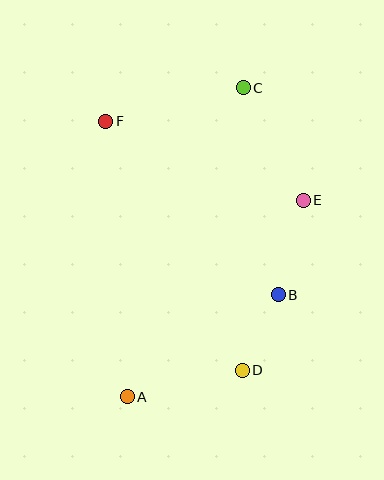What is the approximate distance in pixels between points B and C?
The distance between B and C is approximately 210 pixels.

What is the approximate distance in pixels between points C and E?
The distance between C and E is approximately 128 pixels.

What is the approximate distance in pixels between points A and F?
The distance between A and F is approximately 276 pixels.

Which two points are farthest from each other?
Points A and C are farthest from each other.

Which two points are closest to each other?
Points B and D are closest to each other.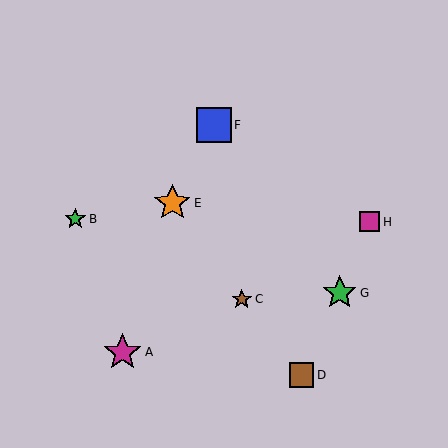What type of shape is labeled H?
Shape H is a magenta square.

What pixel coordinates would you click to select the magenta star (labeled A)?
Click at (123, 352) to select the magenta star A.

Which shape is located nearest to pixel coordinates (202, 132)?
The blue square (labeled F) at (214, 125) is nearest to that location.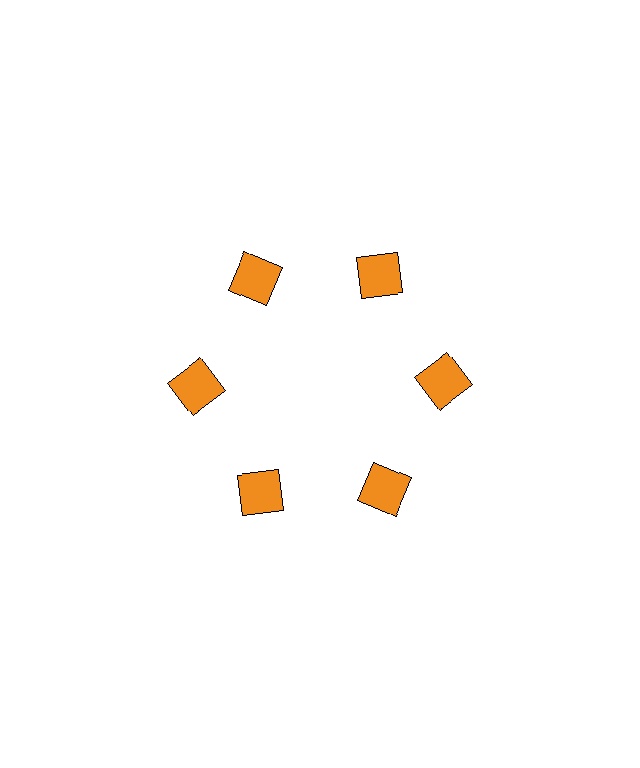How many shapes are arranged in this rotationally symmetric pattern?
There are 6 shapes, arranged in 6 groups of 1.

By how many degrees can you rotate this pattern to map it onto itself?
The pattern maps onto itself every 60 degrees of rotation.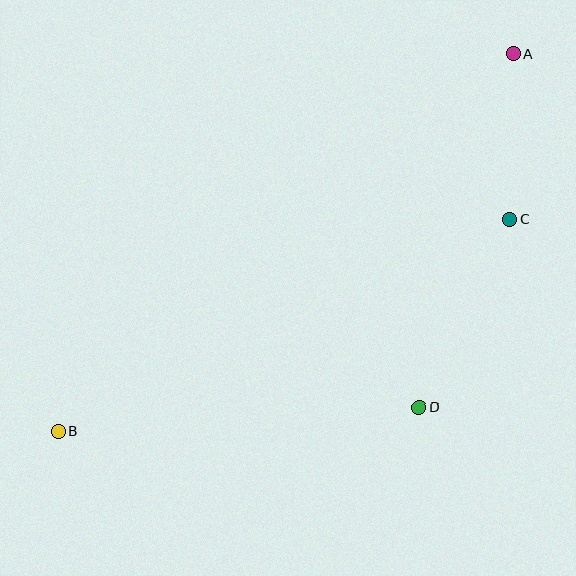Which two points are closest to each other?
Points A and C are closest to each other.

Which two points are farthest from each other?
Points A and B are farthest from each other.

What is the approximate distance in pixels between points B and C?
The distance between B and C is approximately 499 pixels.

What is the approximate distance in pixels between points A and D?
The distance between A and D is approximately 365 pixels.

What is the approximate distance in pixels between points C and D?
The distance between C and D is approximately 209 pixels.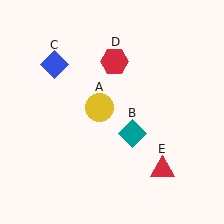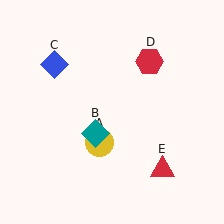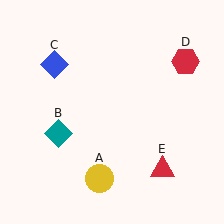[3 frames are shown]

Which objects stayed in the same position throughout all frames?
Blue diamond (object C) and red triangle (object E) remained stationary.